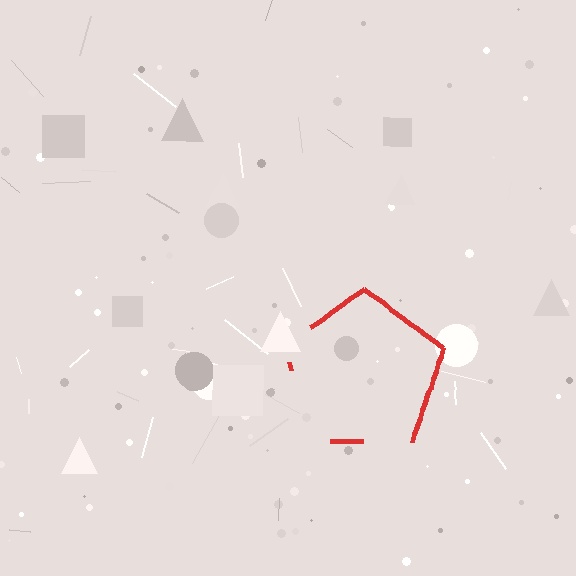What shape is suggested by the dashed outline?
The dashed outline suggests a pentagon.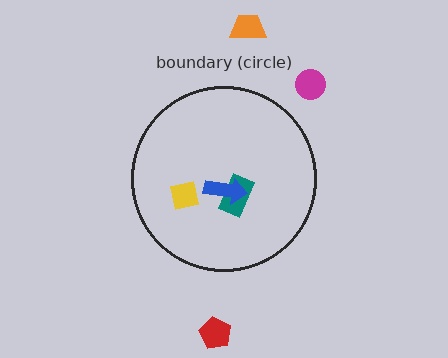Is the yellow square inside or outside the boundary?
Inside.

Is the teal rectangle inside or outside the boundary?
Inside.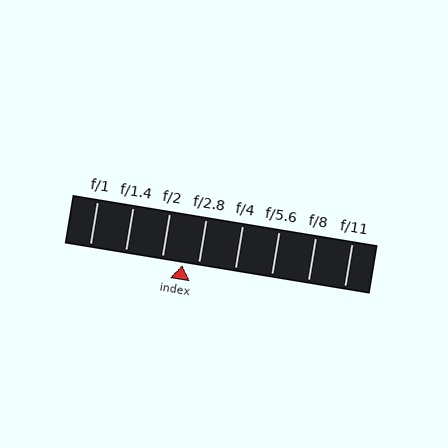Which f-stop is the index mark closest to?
The index mark is closest to f/2.8.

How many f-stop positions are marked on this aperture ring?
There are 8 f-stop positions marked.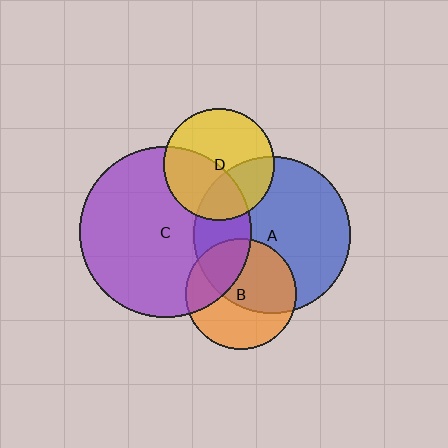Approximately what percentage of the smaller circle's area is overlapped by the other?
Approximately 30%.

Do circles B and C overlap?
Yes.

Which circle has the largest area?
Circle C (purple).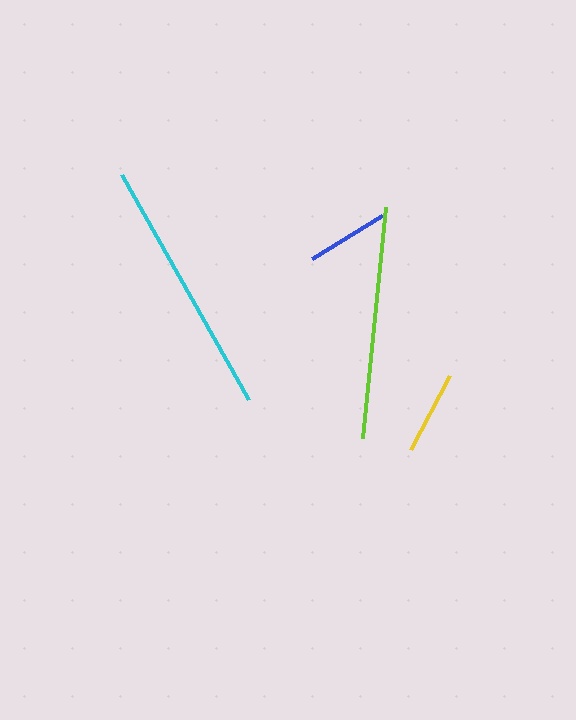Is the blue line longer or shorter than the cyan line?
The cyan line is longer than the blue line.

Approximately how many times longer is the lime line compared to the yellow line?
The lime line is approximately 2.8 times the length of the yellow line.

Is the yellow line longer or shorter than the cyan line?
The cyan line is longer than the yellow line.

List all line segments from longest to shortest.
From longest to shortest: cyan, lime, yellow, blue.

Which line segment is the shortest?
The blue line is the shortest at approximately 82 pixels.